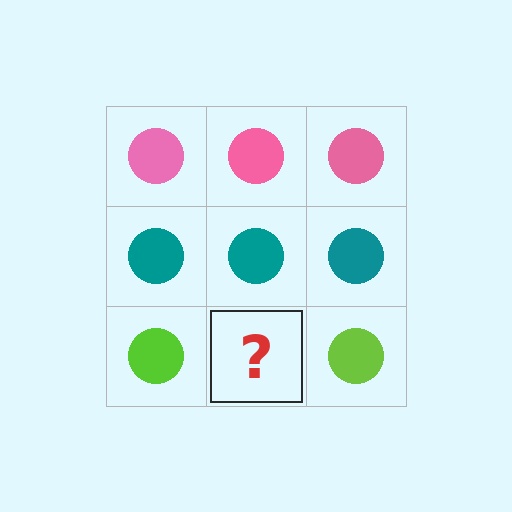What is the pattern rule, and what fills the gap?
The rule is that each row has a consistent color. The gap should be filled with a lime circle.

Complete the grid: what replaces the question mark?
The question mark should be replaced with a lime circle.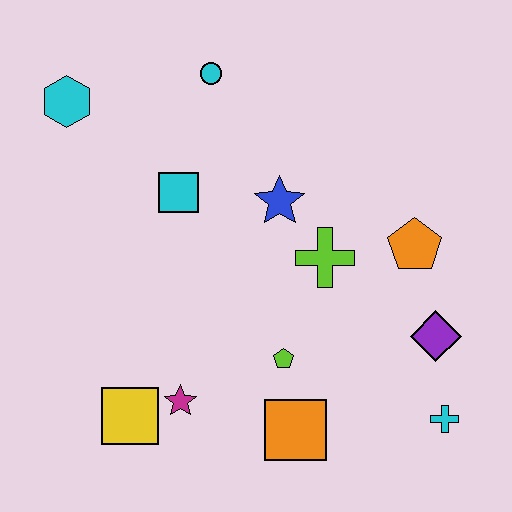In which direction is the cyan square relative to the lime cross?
The cyan square is to the left of the lime cross.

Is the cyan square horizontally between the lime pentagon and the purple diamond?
No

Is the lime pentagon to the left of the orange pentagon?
Yes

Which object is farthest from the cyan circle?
The cyan cross is farthest from the cyan circle.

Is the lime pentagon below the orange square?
No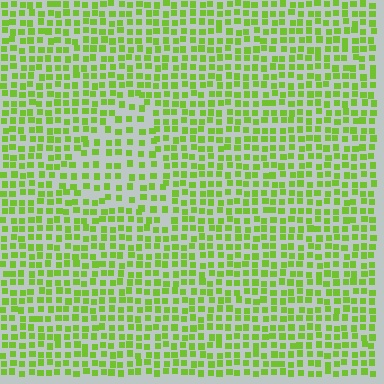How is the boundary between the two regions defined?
The boundary is defined by a change in element density (approximately 1.6x ratio). All elements are the same color, size, and shape.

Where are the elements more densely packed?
The elements are more densely packed outside the triangle boundary.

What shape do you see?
I see a triangle.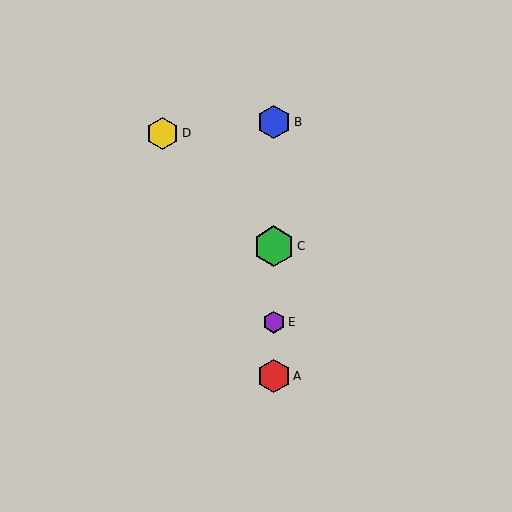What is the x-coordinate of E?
Object E is at x≈274.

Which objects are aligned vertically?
Objects A, B, C, E are aligned vertically.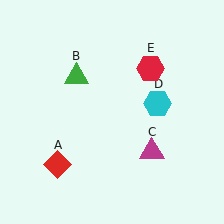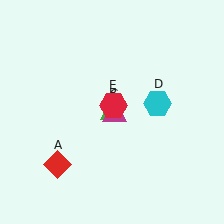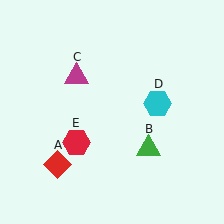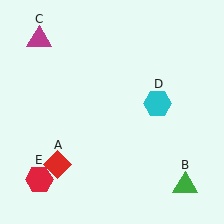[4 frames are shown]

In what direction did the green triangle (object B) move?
The green triangle (object B) moved down and to the right.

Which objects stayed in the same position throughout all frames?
Red diamond (object A) and cyan hexagon (object D) remained stationary.